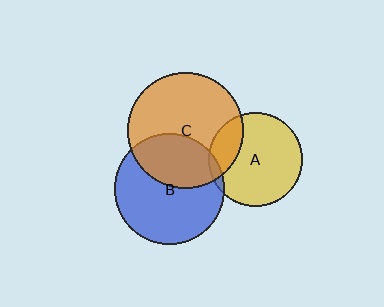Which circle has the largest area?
Circle C (orange).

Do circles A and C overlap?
Yes.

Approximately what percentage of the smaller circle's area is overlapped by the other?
Approximately 20%.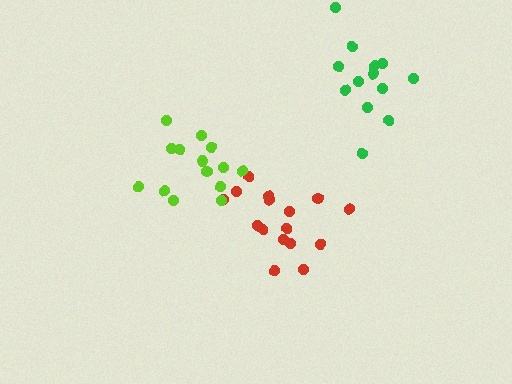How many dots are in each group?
Group 1: 16 dots, Group 2: 14 dots, Group 3: 13 dots (43 total).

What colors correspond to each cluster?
The clusters are colored: red, lime, green.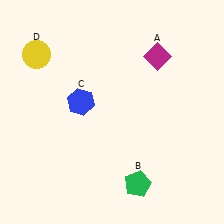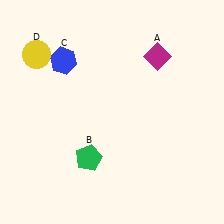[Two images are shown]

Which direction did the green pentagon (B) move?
The green pentagon (B) moved left.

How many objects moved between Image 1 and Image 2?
2 objects moved between the two images.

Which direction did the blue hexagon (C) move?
The blue hexagon (C) moved up.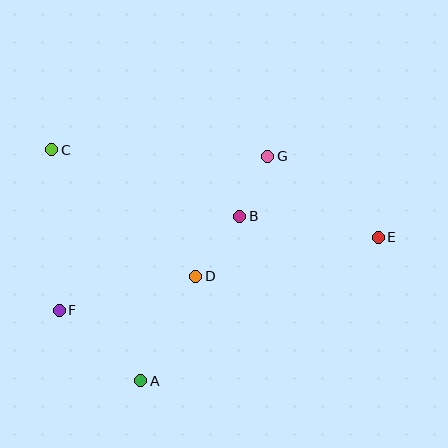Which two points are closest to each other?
Points B and G are closest to each other.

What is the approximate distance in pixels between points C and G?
The distance between C and G is approximately 216 pixels.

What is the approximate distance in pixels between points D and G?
The distance between D and G is approximately 140 pixels.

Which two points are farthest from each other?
Points C and E are farthest from each other.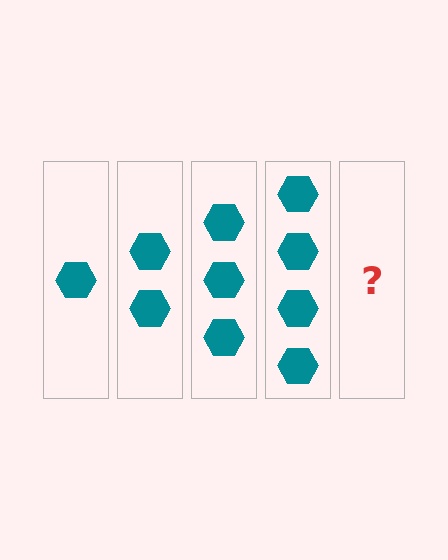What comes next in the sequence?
The next element should be 5 hexagons.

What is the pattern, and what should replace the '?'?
The pattern is that each step adds one more hexagon. The '?' should be 5 hexagons.